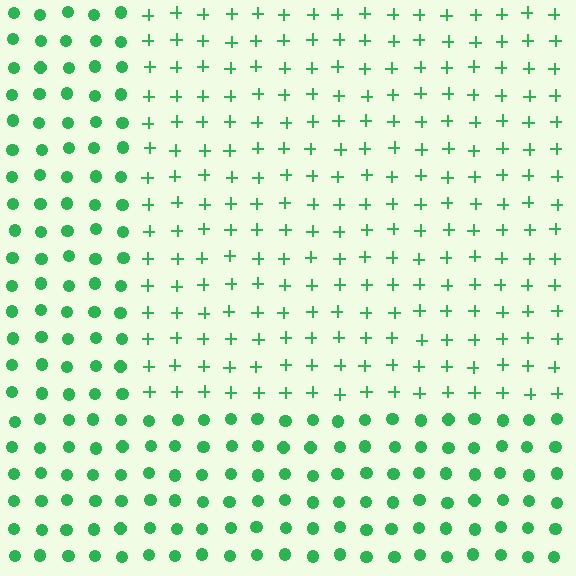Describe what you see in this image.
The image is filled with small green elements arranged in a uniform grid. A rectangle-shaped region contains plus signs, while the surrounding area contains circles. The boundary is defined purely by the change in element shape.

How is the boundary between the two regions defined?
The boundary is defined by a change in element shape: plus signs inside vs. circles outside. All elements share the same color and spacing.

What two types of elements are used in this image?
The image uses plus signs inside the rectangle region and circles outside it.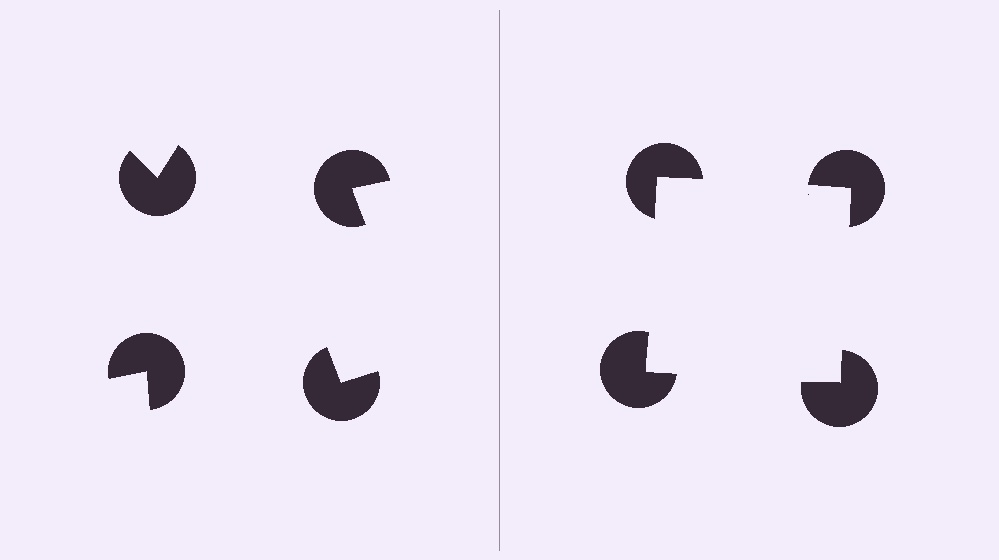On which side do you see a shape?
An illusory square appears on the right side. On the left side the wedge cuts are rotated, so no coherent shape forms.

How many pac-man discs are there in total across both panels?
8 — 4 on each side.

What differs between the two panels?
The pac-man discs are positioned identically on both sides; only the wedge orientations differ. On the right they align to a square; on the left they are misaligned.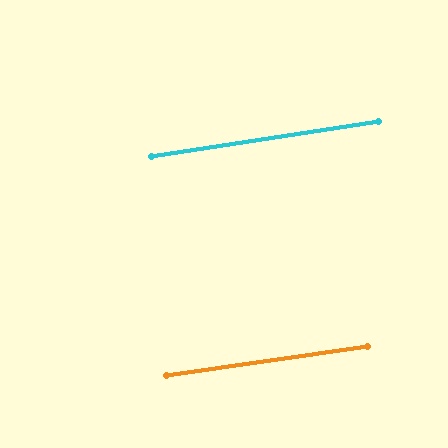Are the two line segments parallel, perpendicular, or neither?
Parallel — their directions differ by only 0.5°.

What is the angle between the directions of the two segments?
Approximately 1 degree.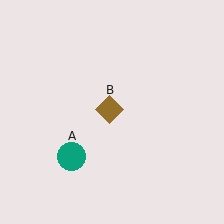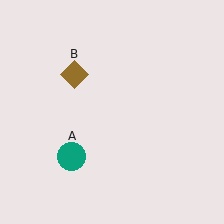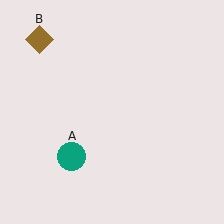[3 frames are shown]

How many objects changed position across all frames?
1 object changed position: brown diamond (object B).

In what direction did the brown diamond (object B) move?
The brown diamond (object B) moved up and to the left.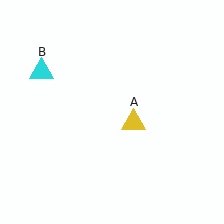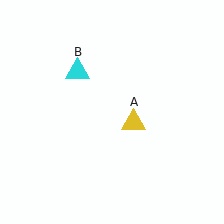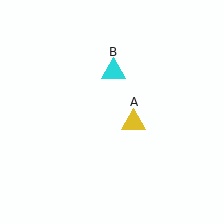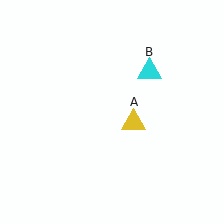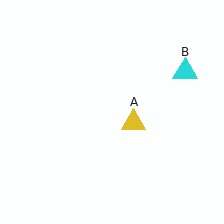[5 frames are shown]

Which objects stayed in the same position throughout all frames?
Yellow triangle (object A) remained stationary.